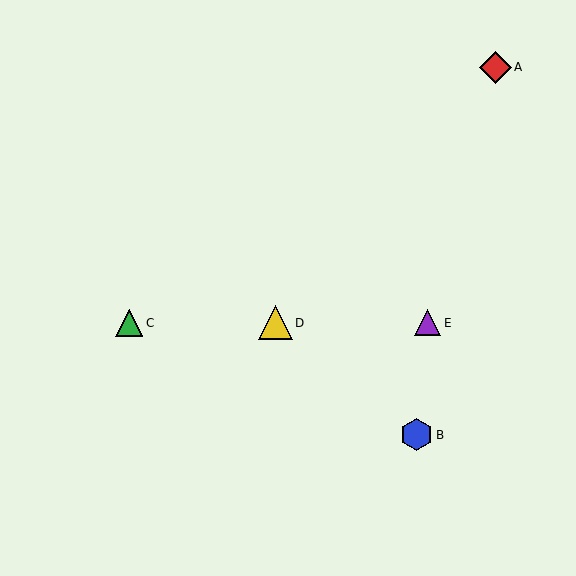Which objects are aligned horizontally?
Objects C, D, E are aligned horizontally.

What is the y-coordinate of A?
Object A is at y≈67.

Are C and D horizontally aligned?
Yes, both are at y≈323.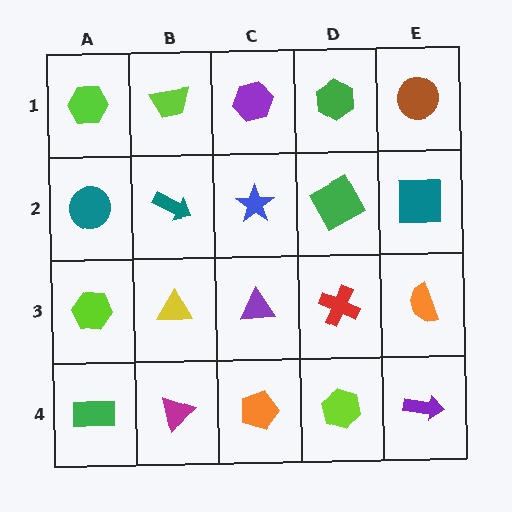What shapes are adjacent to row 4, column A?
A lime hexagon (row 3, column A), a magenta triangle (row 4, column B).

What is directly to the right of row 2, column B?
A blue star.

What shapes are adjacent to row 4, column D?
A red cross (row 3, column D), an orange pentagon (row 4, column C), a purple arrow (row 4, column E).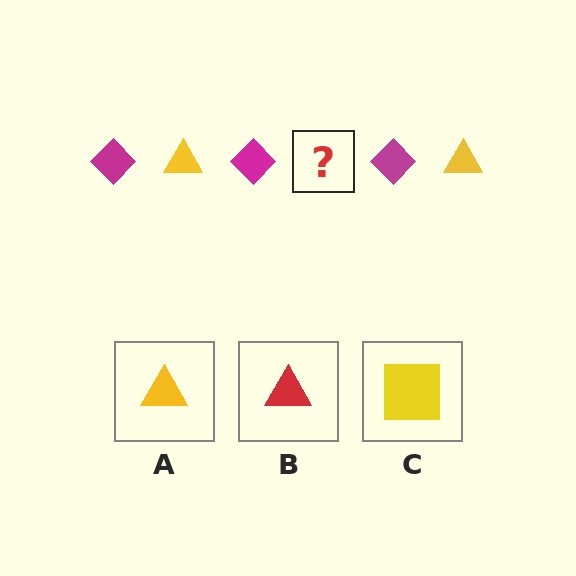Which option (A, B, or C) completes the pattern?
A.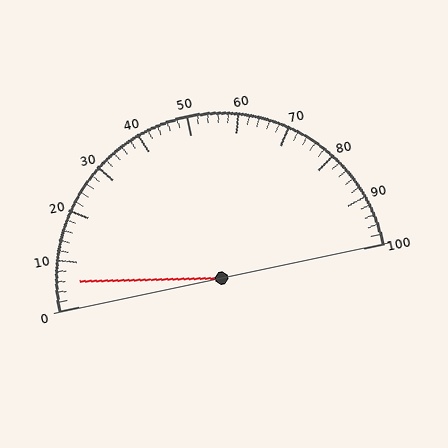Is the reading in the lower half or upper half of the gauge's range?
The reading is in the lower half of the range (0 to 100).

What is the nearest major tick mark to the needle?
The nearest major tick mark is 10.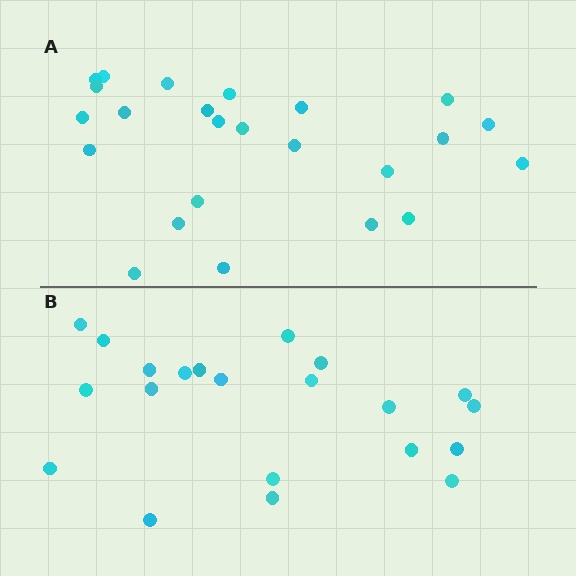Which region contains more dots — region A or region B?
Region A (the top region) has more dots.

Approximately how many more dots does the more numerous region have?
Region A has just a few more — roughly 2 or 3 more dots than region B.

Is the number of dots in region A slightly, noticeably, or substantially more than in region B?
Region A has only slightly more — the two regions are fairly close. The ratio is roughly 1.1 to 1.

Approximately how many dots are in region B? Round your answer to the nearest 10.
About 20 dots. (The exact count is 21, which rounds to 20.)